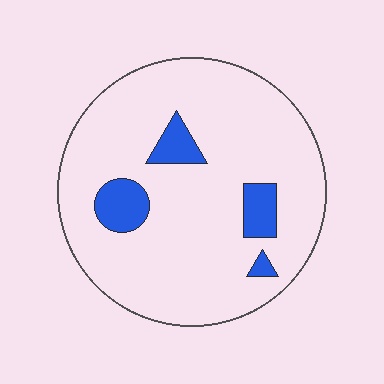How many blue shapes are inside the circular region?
4.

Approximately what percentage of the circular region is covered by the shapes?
Approximately 10%.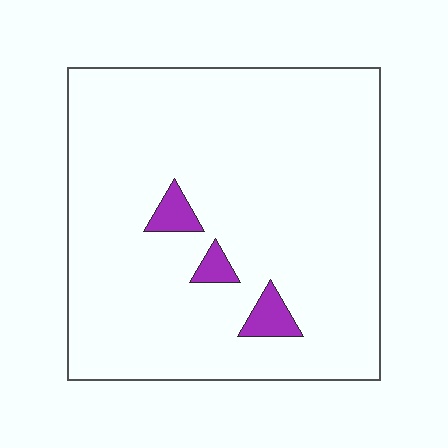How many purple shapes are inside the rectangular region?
3.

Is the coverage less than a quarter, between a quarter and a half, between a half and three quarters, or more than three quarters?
Less than a quarter.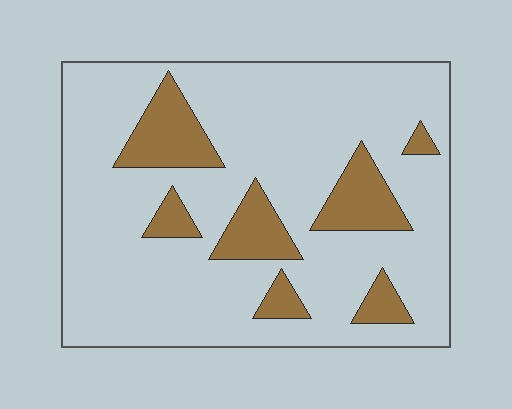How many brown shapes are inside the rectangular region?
7.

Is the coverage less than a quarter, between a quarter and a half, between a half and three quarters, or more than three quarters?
Less than a quarter.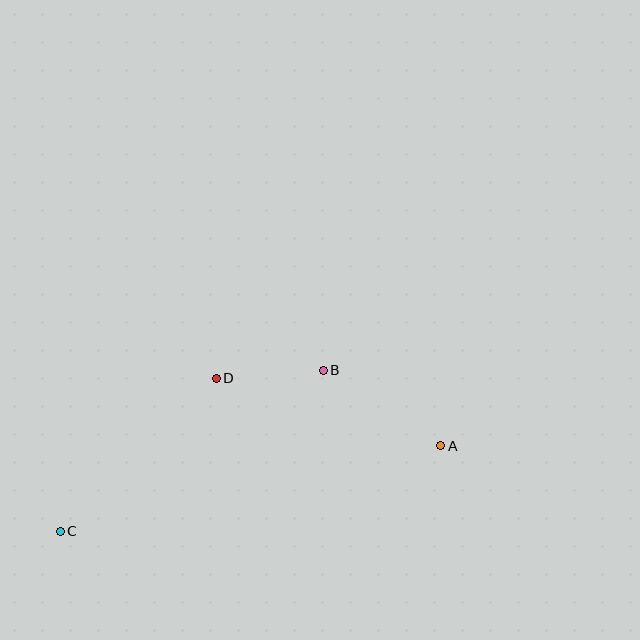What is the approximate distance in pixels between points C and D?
The distance between C and D is approximately 218 pixels.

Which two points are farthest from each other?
Points A and C are farthest from each other.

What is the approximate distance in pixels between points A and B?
The distance between A and B is approximately 140 pixels.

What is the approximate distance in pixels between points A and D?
The distance between A and D is approximately 234 pixels.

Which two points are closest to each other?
Points B and D are closest to each other.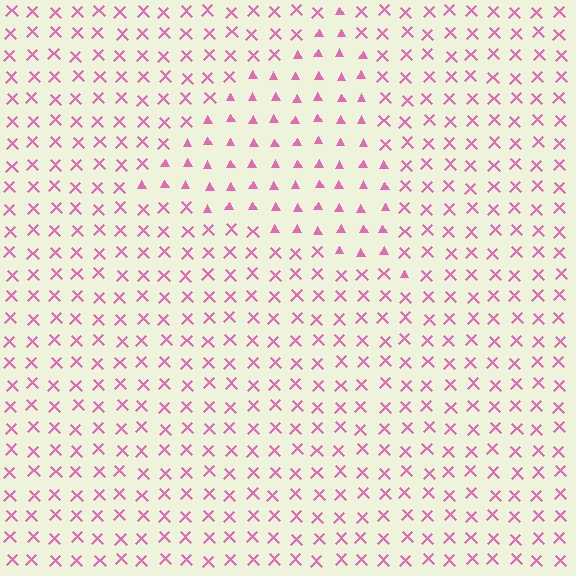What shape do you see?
I see a triangle.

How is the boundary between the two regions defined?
The boundary is defined by a change in element shape: triangles inside vs. X marks outside. All elements share the same color and spacing.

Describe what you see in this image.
The image is filled with small pink elements arranged in a uniform grid. A triangle-shaped region contains triangles, while the surrounding area contains X marks. The boundary is defined purely by the change in element shape.